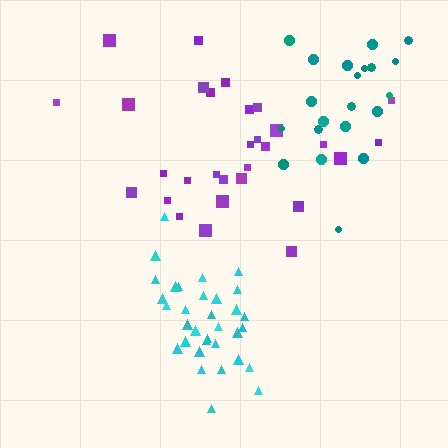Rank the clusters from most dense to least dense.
cyan, teal, purple.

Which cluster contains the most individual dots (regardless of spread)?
Cyan (33).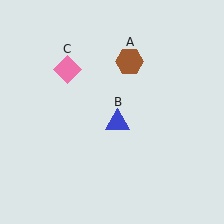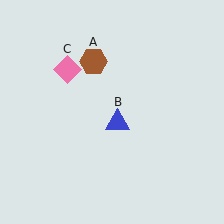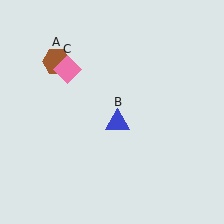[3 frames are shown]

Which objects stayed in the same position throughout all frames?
Blue triangle (object B) and pink diamond (object C) remained stationary.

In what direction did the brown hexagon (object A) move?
The brown hexagon (object A) moved left.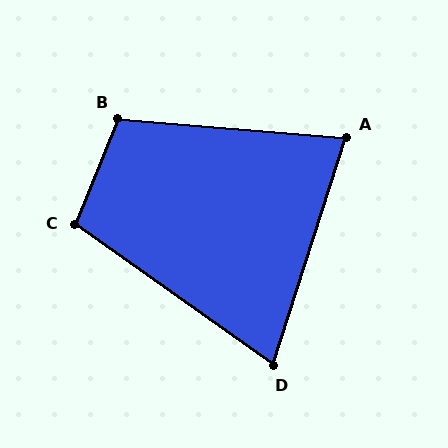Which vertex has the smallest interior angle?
D, at approximately 73 degrees.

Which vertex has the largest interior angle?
B, at approximately 107 degrees.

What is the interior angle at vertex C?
Approximately 103 degrees (obtuse).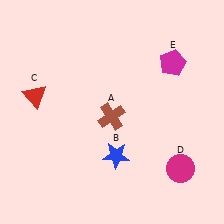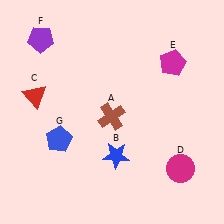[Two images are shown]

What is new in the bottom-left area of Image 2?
A blue pentagon (G) was added in the bottom-left area of Image 2.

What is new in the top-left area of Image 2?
A purple pentagon (F) was added in the top-left area of Image 2.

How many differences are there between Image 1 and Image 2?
There are 2 differences between the two images.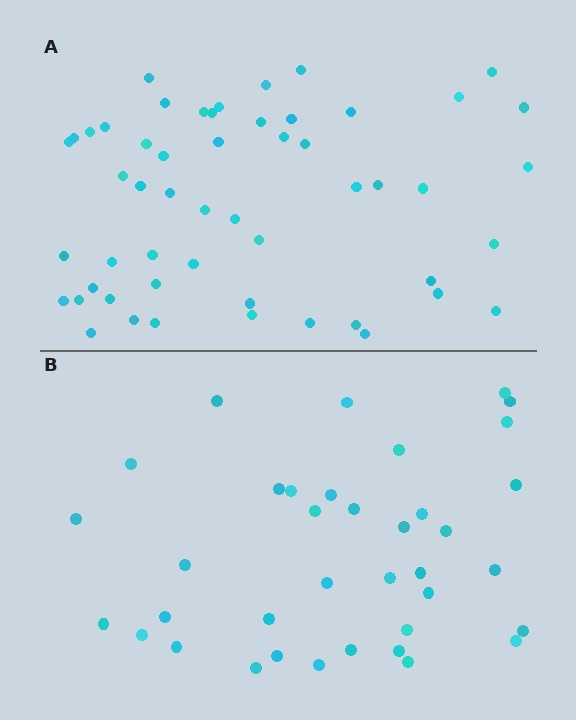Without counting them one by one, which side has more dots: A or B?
Region A (the top region) has more dots.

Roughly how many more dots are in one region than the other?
Region A has approximately 15 more dots than region B.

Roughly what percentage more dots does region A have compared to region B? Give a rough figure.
About 45% more.